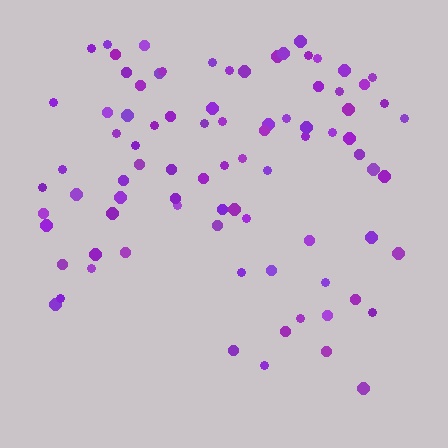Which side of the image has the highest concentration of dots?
The top.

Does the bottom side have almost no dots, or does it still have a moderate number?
Still a moderate number, just noticeably fewer than the top.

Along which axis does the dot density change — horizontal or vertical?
Vertical.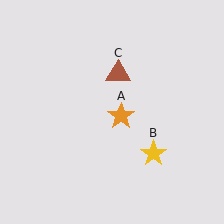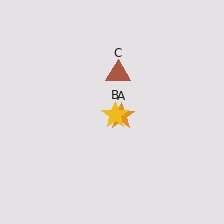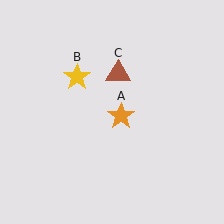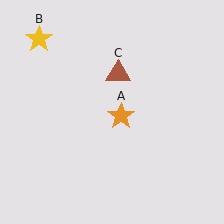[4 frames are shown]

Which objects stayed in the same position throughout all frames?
Orange star (object A) and brown triangle (object C) remained stationary.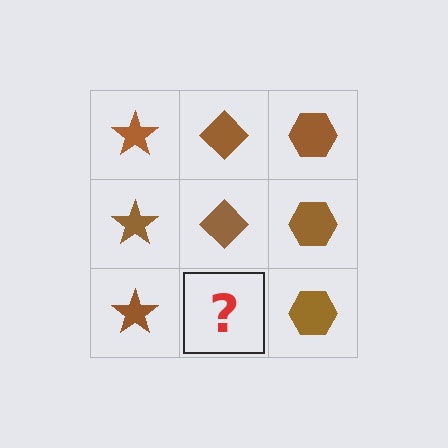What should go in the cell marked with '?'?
The missing cell should contain a brown diamond.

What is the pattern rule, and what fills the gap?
The rule is that each column has a consistent shape. The gap should be filled with a brown diamond.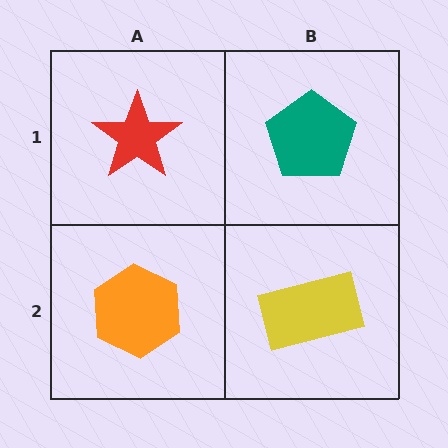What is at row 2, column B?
A yellow rectangle.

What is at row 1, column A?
A red star.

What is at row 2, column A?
An orange hexagon.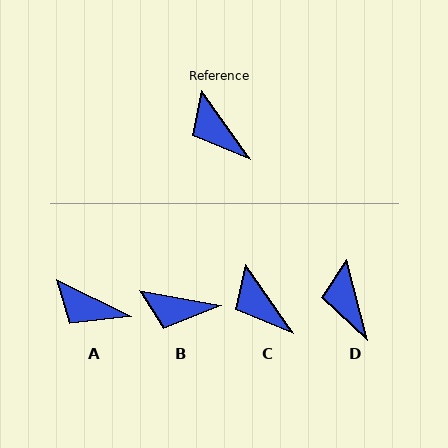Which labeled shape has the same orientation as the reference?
C.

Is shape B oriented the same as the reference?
No, it is off by about 44 degrees.